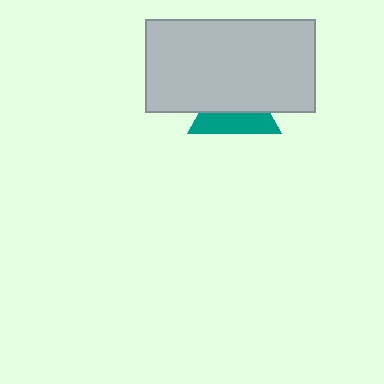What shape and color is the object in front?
The object in front is a light gray rectangle.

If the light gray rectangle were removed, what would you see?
You would see the complete teal triangle.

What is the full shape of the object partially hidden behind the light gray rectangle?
The partially hidden object is a teal triangle.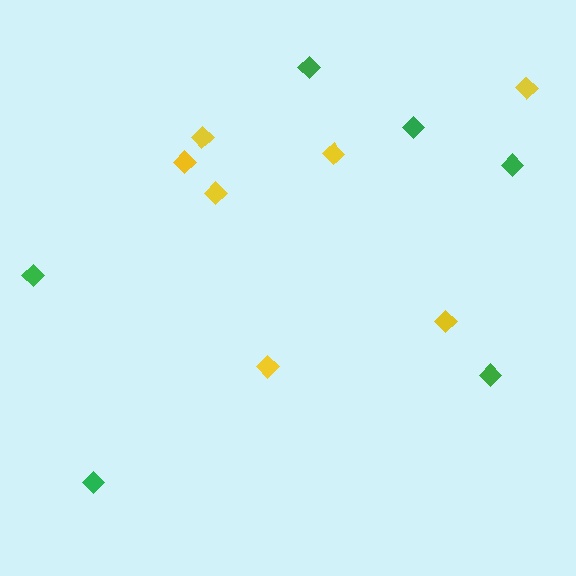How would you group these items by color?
There are 2 groups: one group of green diamonds (6) and one group of yellow diamonds (7).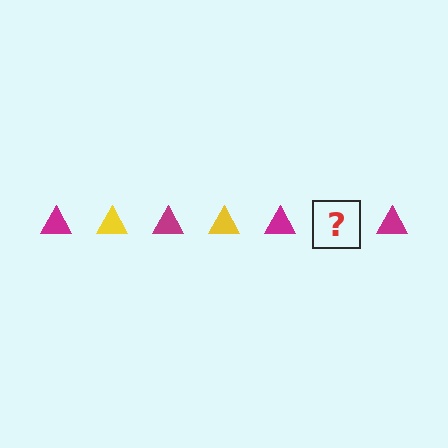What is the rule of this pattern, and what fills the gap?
The rule is that the pattern cycles through magenta, yellow triangles. The gap should be filled with a yellow triangle.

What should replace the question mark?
The question mark should be replaced with a yellow triangle.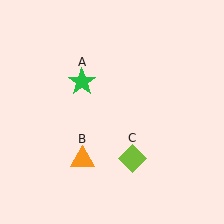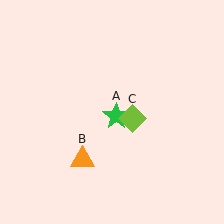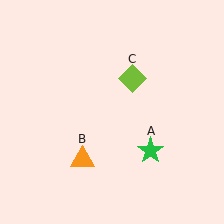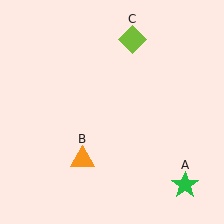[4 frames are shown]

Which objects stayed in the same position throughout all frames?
Orange triangle (object B) remained stationary.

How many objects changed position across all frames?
2 objects changed position: green star (object A), lime diamond (object C).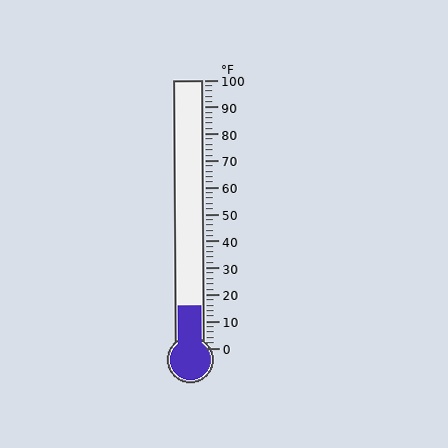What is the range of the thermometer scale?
The thermometer scale ranges from 0°F to 100°F.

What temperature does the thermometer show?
The thermometer shows approximately 16°F.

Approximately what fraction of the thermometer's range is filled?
The thermometer is filled to approximately 15% of its range.